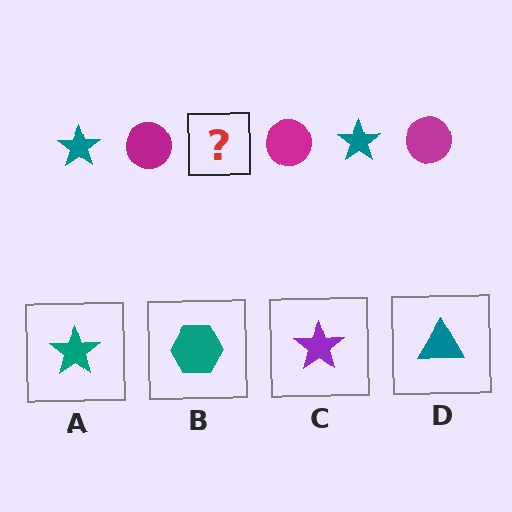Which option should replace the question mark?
Option A.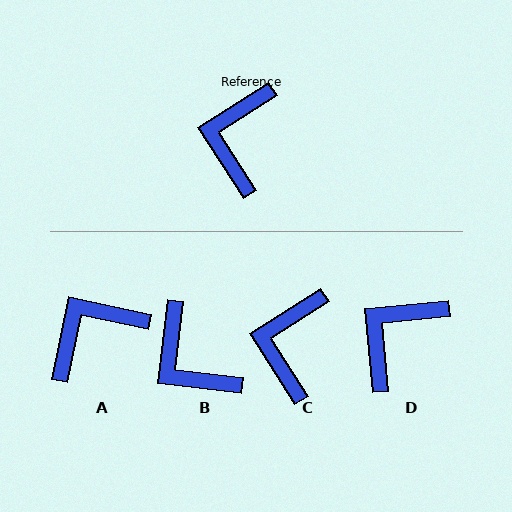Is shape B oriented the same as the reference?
No, it is off by about 51 degrees.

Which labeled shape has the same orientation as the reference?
C.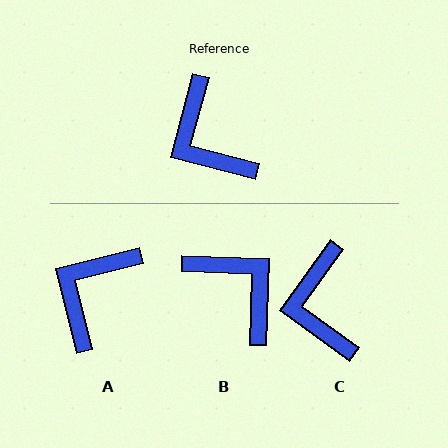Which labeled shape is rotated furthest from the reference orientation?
B, about 167 degrees away.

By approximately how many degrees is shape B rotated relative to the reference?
Approximately 167 degrees clockwise.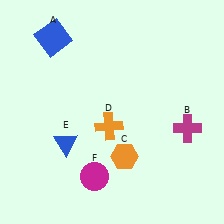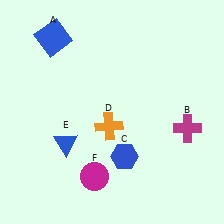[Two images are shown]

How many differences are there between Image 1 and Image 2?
There is 1 difference between the two images.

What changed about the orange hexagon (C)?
In Image 1, C is orange. In Image 2, it changed to blue.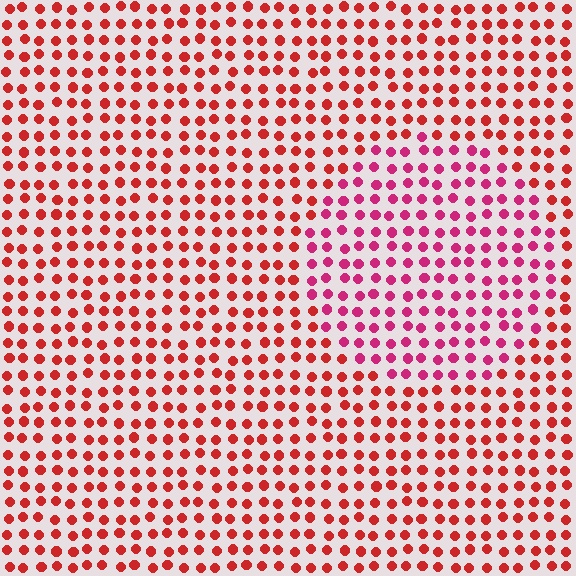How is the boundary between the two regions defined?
The boundary is defined purely by a slight shift in hue (about 30 degrees). Spacing, size, and orientation are identical on both sides.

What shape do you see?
I see a circle.